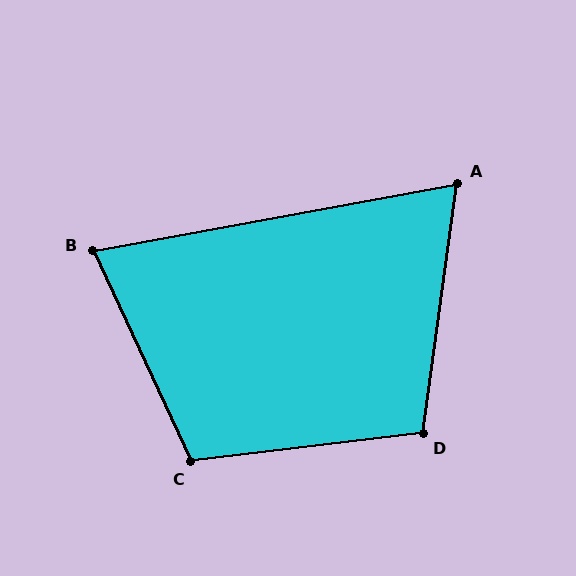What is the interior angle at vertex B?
Approximately 76 degrees (acute).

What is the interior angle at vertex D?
Approximately 104 degrees (obtuse).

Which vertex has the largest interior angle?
C, at approximately 108 degrees.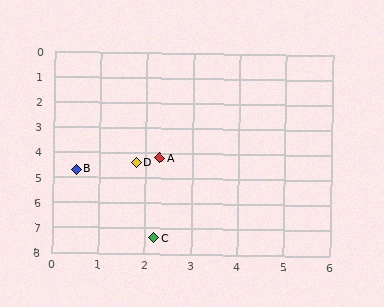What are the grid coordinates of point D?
Point D is at approximately (1.8, 4.4).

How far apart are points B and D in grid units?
Points B and D are about 1.3 grid units apart.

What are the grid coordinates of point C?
Point C is at approximately (2.2, 7.4).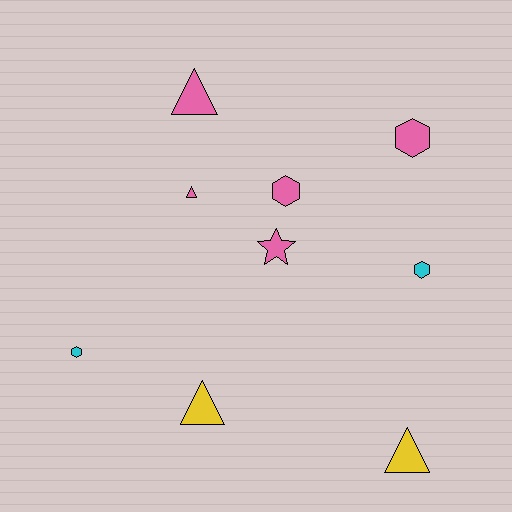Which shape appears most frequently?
Hexagon, with 4 objects.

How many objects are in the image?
There are 9 objects.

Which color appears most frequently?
Pink, with 5 objects.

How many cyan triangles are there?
There are no cyan triangles.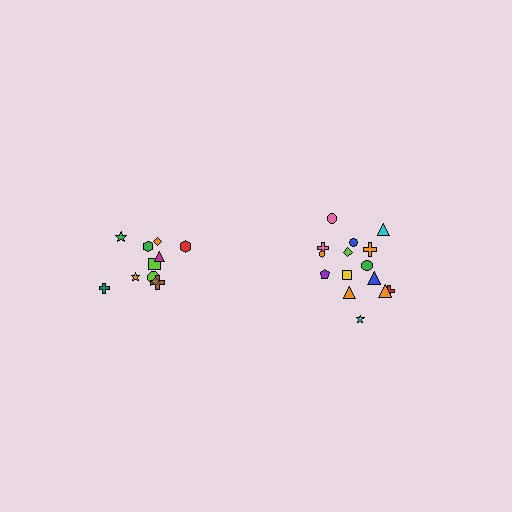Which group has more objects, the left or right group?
The right group.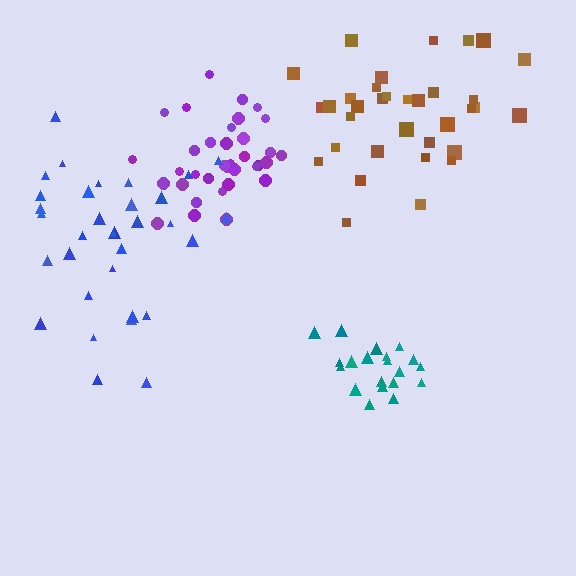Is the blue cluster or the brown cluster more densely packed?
Blue.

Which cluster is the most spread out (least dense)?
Brown.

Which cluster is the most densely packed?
Purple.